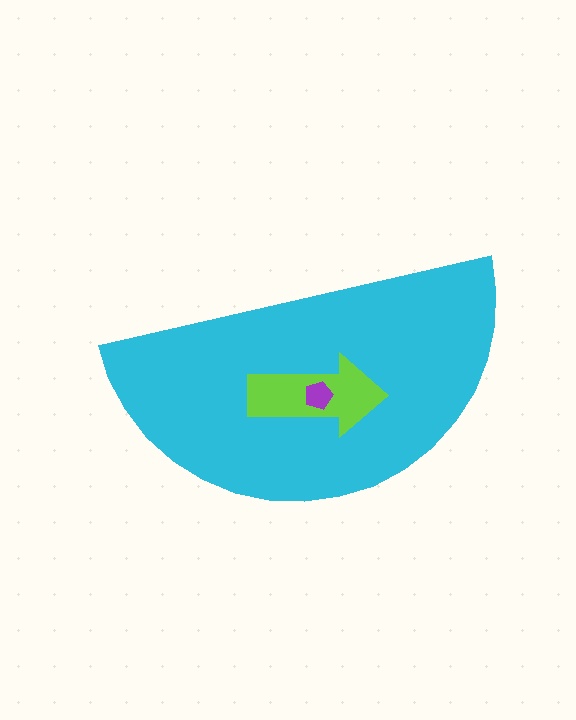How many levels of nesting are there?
3.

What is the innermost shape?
The purple pentagon.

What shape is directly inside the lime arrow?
The purple pentagon.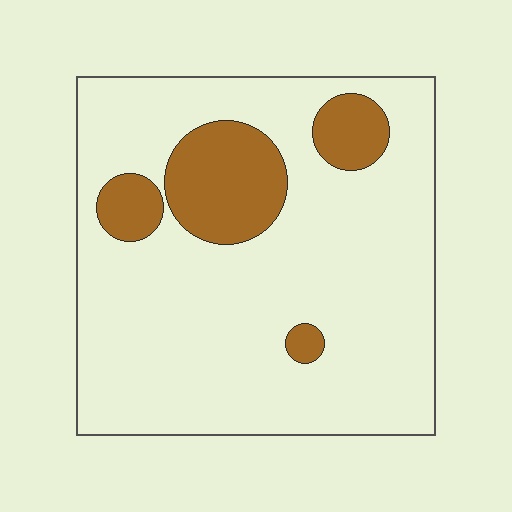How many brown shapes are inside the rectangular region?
4.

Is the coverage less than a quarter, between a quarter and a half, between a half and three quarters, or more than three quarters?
Less than a quarter.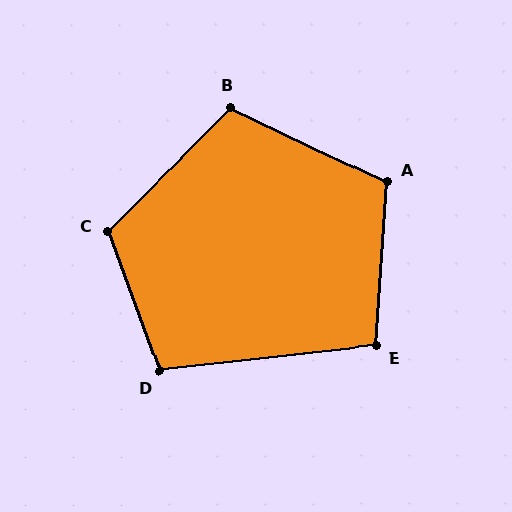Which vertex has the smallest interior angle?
E, at approximately 100 degrees.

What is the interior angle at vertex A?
Approximately 112 degrees (obtuse).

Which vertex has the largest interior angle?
C, at approximately 115 degrees.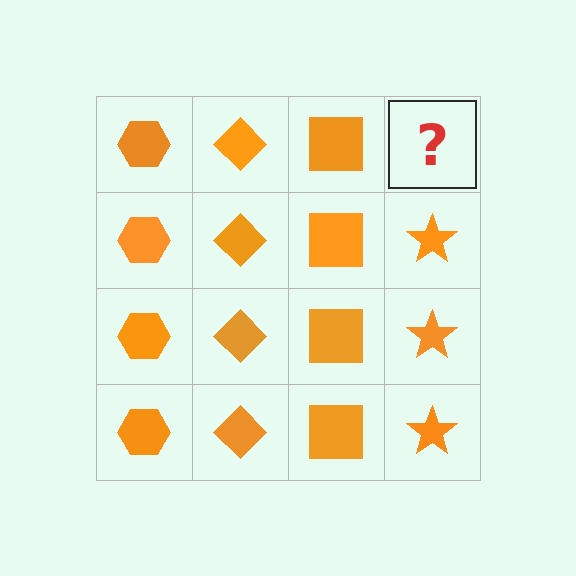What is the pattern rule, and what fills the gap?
The rule is that each column has a consistent shape. The gap should be filled with an orange star.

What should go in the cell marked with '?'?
The missing cell should contain an orange star.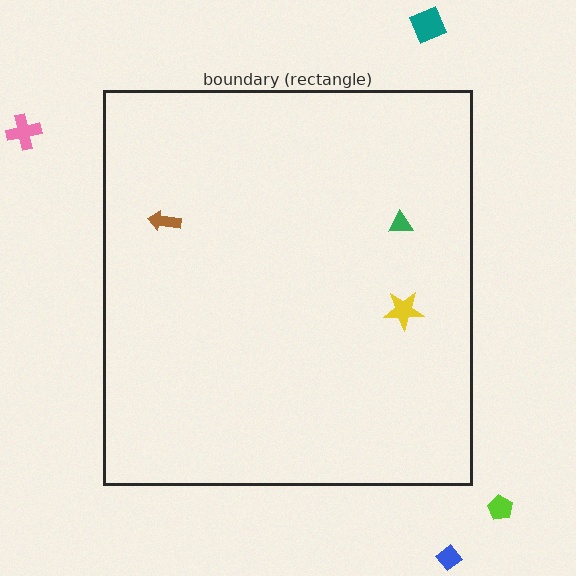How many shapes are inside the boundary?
3 inside, 4 outside.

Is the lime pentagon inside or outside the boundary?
Outside.